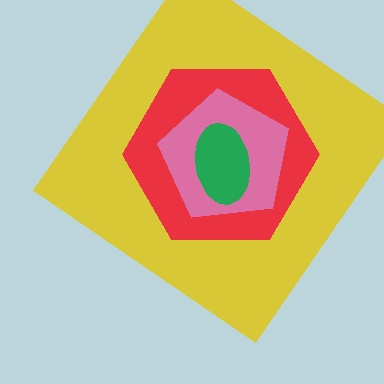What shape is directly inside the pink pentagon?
The green ellipse.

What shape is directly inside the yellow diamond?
The red hexagon.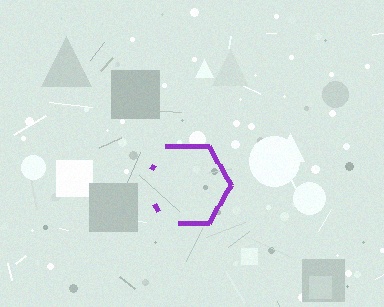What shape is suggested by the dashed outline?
The dashed outline suggests a hexagon.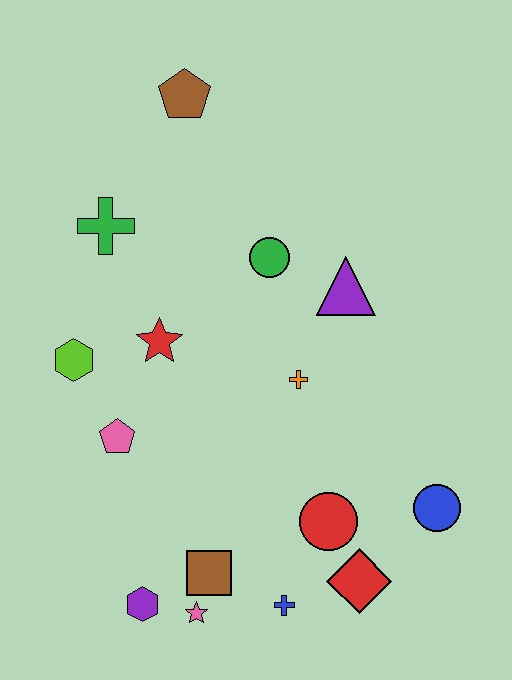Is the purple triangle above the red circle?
Yes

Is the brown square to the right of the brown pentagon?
Yes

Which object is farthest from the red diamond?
The brown pentagon is farthest from the red diamond.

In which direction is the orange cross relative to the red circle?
The orange cross is above the red circle.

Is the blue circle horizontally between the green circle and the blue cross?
No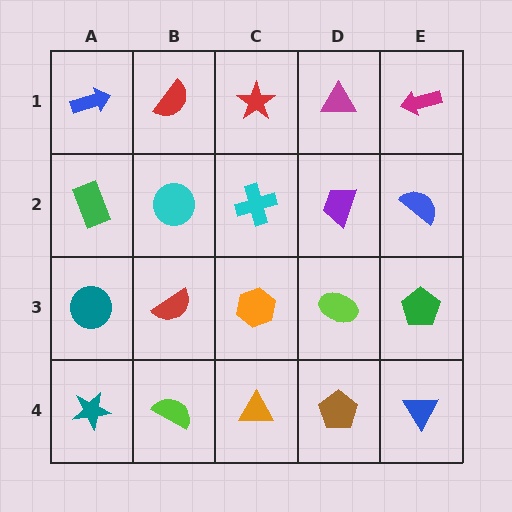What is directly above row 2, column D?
A magenta triangle.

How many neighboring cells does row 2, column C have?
4.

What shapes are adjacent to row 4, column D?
A lime ellipse (row 3, column D), an orange triangle (row 4, column C), a blue triangle (row 4, column E).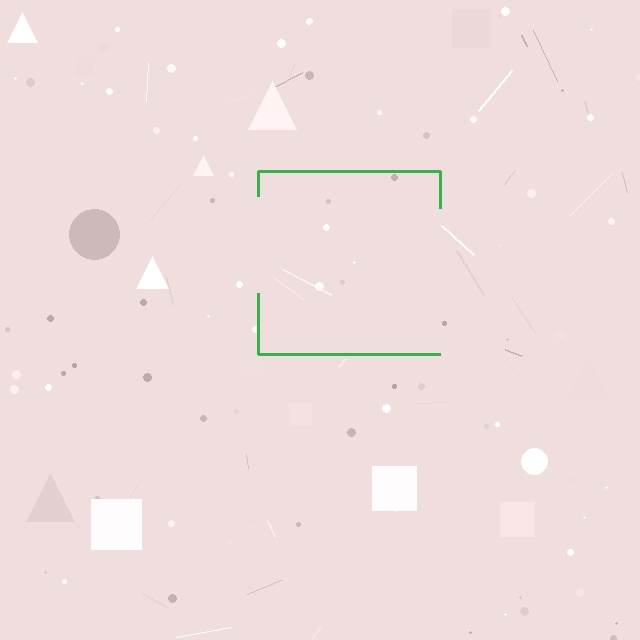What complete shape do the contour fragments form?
The contour fragments form a square.